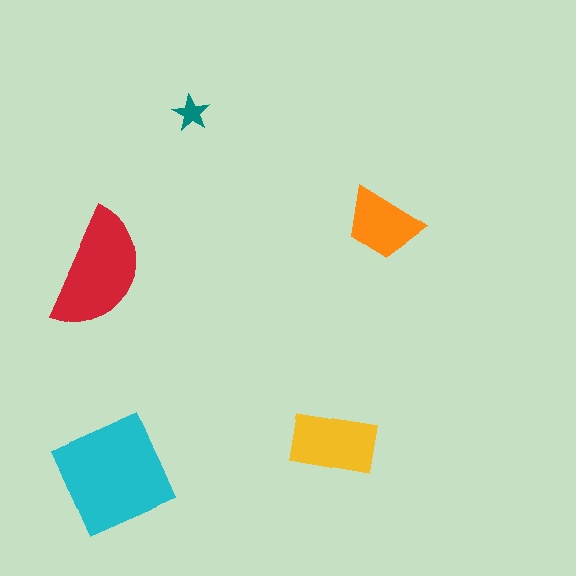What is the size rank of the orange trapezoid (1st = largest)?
4th.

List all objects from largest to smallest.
The cyan square, the red semicircle, the yellow rectangle, the orange trapezoid, the teal star.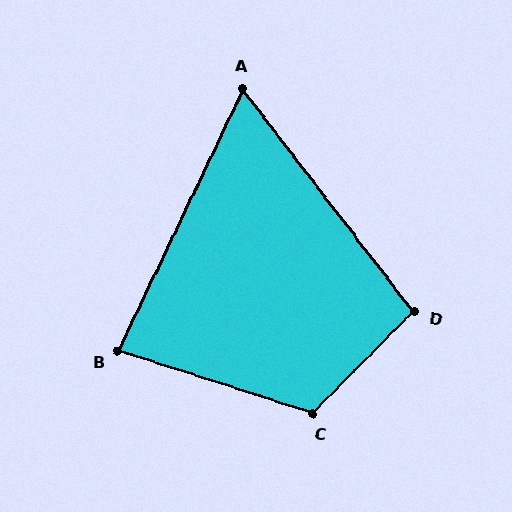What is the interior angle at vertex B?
Approximately 82 degrees (acute).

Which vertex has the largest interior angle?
C, at approximately 117 degrees.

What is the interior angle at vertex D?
Approximately 98 degrees (obtuse).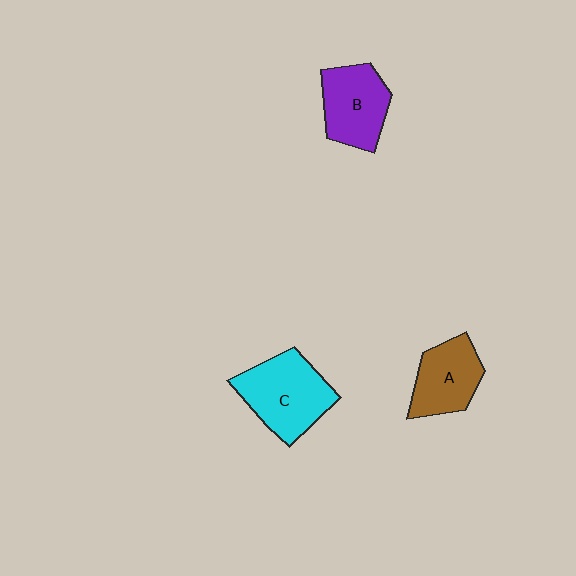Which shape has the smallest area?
Shape A (brown).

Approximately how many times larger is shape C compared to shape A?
Approximately 1.4 times.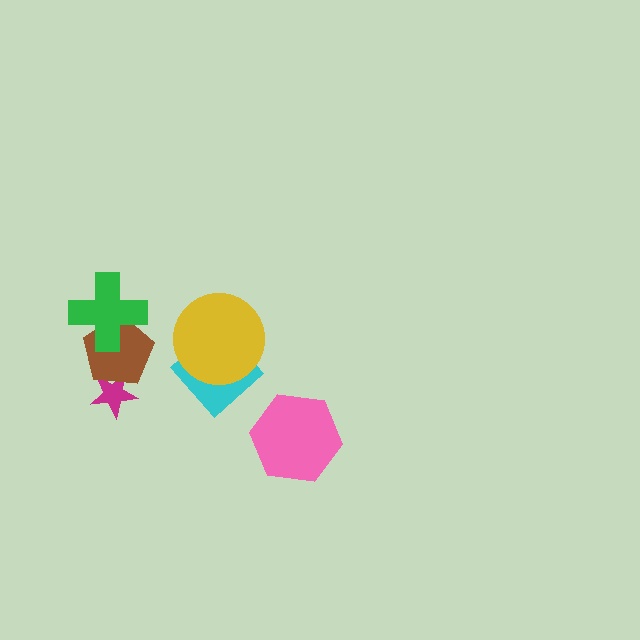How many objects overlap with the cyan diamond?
1 object overlaps with the cyan diamond.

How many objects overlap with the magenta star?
1 object overlaps with the magenta star.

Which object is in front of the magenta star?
The brown pentagon is in front of the magenta star.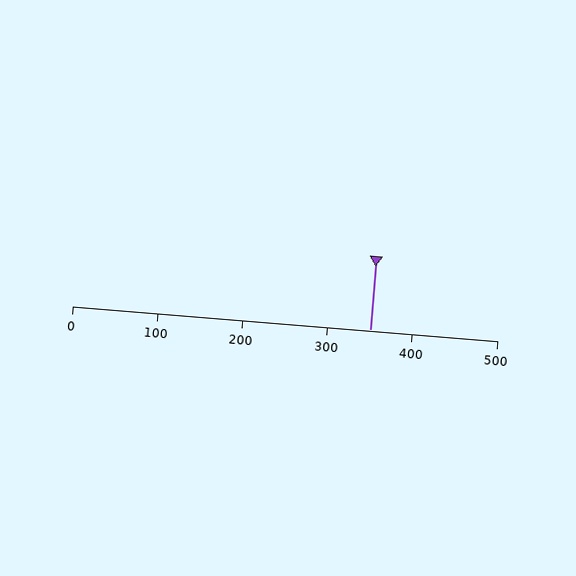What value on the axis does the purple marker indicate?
The marker indicates approximately 350.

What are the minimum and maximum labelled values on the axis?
The axis runs from 0 to 500.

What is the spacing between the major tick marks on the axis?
The major ticks are spaced 100 apart.